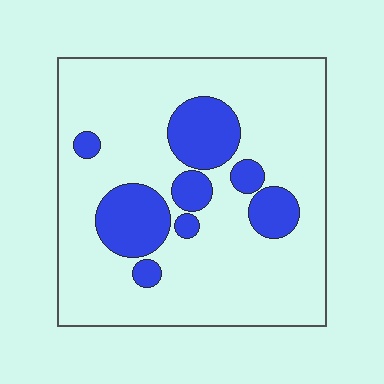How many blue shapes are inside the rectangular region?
8.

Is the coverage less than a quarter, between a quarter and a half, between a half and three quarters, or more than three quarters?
Less than a quarter.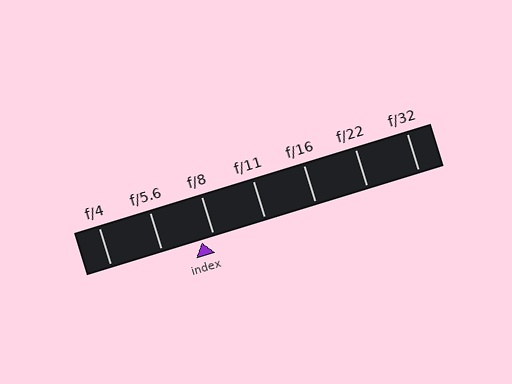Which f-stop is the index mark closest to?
The index mark is closest to f/8.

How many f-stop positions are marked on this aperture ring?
There are 7 f-stop positions marked.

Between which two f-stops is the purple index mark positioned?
The index mark is between f/5.6 and f/8.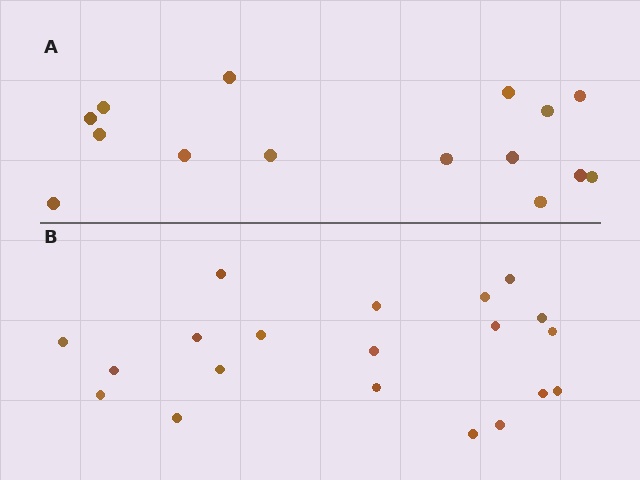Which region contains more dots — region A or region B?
Region B (the bottom region) has more dots.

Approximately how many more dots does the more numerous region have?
Region B has about 5 more dots than region A.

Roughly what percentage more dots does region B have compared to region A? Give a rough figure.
About 35% more.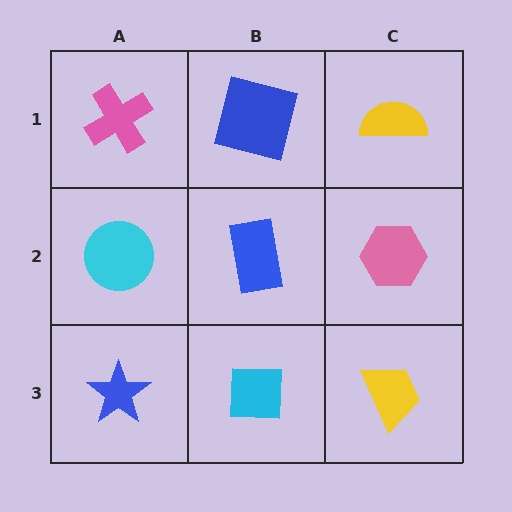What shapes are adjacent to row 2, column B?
A blue square (row 1, column B), a cyan square (row 3, column B), a cyan circle (row 2, column A), a pink hexagon (row 2, column C).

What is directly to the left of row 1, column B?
A pink cross.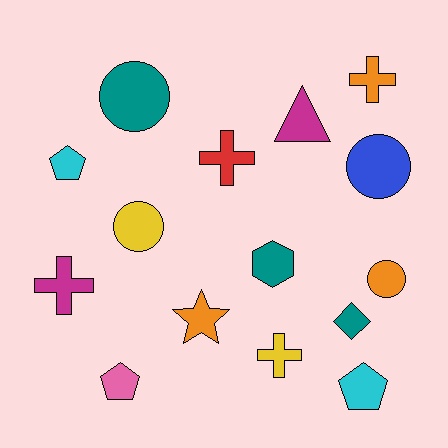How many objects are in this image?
There are 15 objects.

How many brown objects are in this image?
There are no brown objects.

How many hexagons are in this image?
There is 1 hexagon.